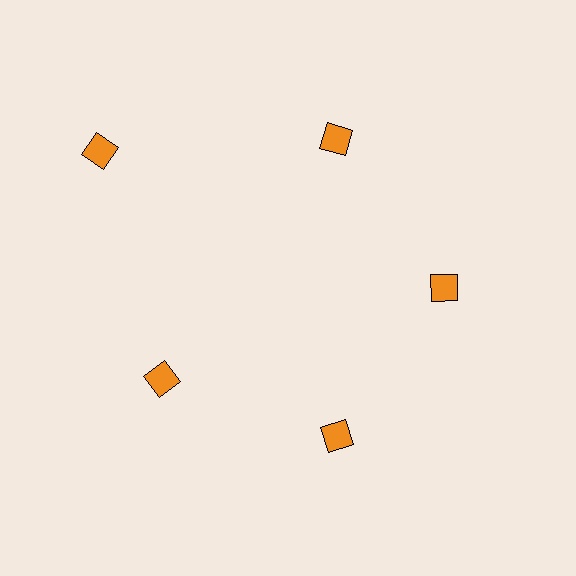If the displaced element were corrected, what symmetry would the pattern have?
It would have 5-fold rotational symmetry — the pattern would map onto itself every 72 degrees.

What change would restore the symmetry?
The symmetry would be restored by moving it inward, back onto the ring so that all 5 diamonds sit at equal angles and equal distance from the center.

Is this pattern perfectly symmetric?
No. The 5 orange diamonds are arranged in a ring, but one element near the 10 o'clock position is pushed outward from the center, breaking the 5-fold rotational symmetry.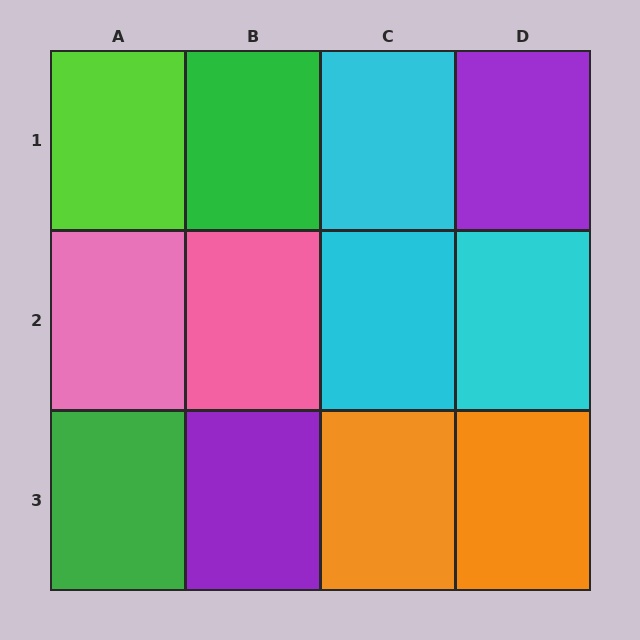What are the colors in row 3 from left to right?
Green, purple, orange, orange.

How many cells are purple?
2 cells are purple.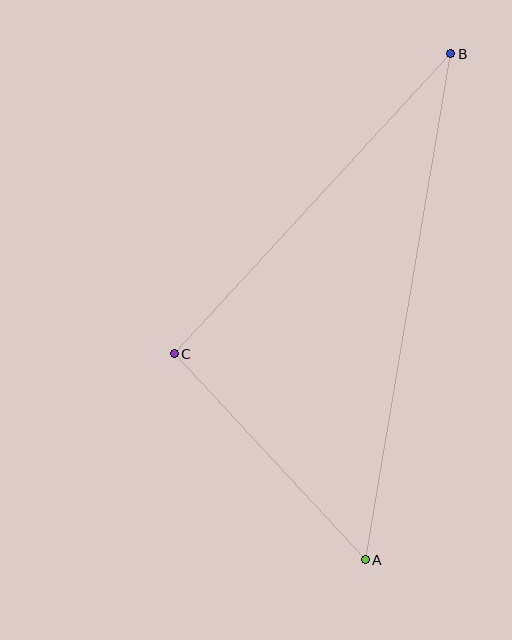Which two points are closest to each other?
Points A and C are closest to each other.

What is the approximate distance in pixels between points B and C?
The distance between B and C is approximately 408 pixels.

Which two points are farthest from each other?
Points A and B are farthest from each other.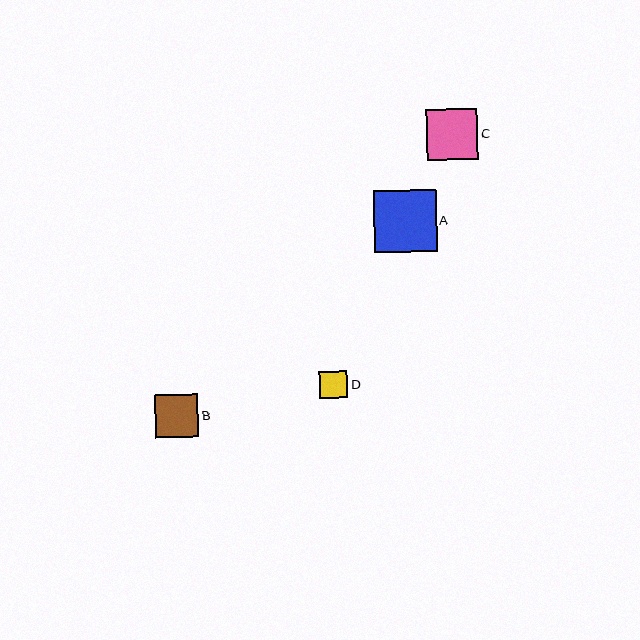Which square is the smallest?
Square D is the smallest with a size of approximately 28 pixels.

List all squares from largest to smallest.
From largest to smallest: A, C, B, D.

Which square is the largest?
Square A is the largest with a size of approximately 62 pixels.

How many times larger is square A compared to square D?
Square A is approximately 2.2 times the size of square D.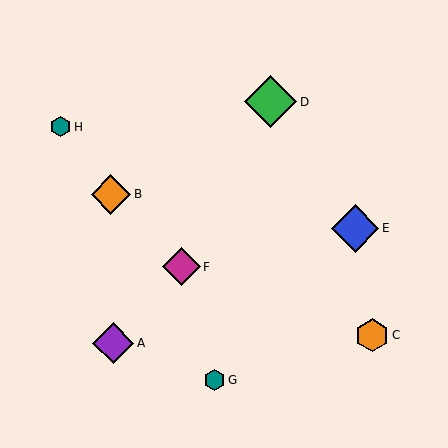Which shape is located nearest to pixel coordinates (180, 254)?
The magenta diamond (labeled F) at (182, 267) is nearest to that location.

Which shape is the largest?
The green diamond (labeled D) is the largest.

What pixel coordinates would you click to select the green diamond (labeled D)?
Click at (270, 102) to select the green diamond D.